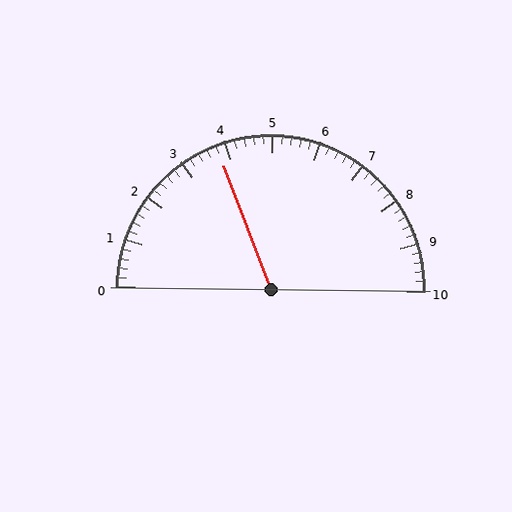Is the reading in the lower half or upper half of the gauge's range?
The reading is in the lower half of the range (0 to 10).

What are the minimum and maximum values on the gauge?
The gauge ranges from 0 to 10.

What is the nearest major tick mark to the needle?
The nearest major tick mark is 4.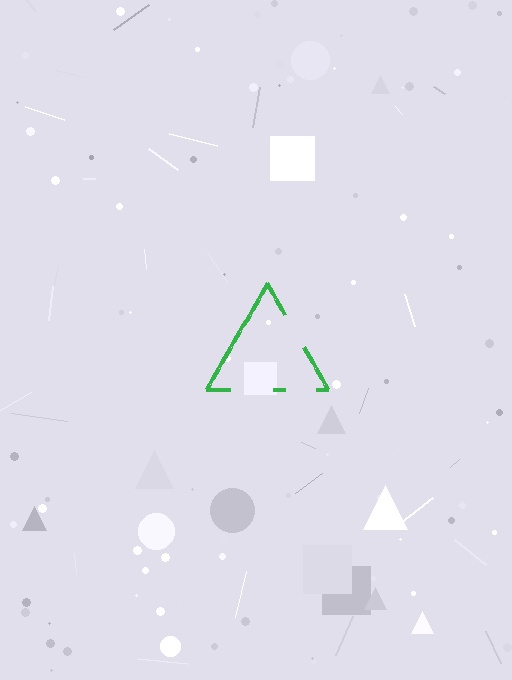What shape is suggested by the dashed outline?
The dashed outline suggests a triangle.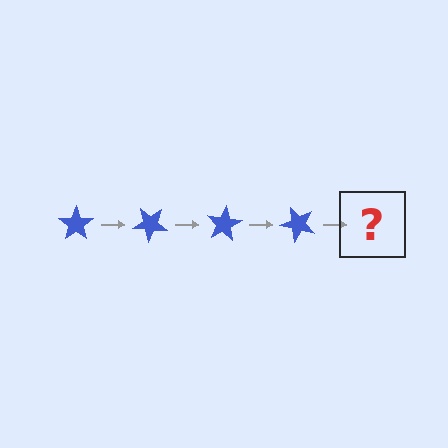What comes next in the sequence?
The next element should be a blue star rotated 160 degrees.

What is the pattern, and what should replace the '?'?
The pattern is that the star rotates 40 degrees each step. The '?' should be a blue star rotated 160 degrees.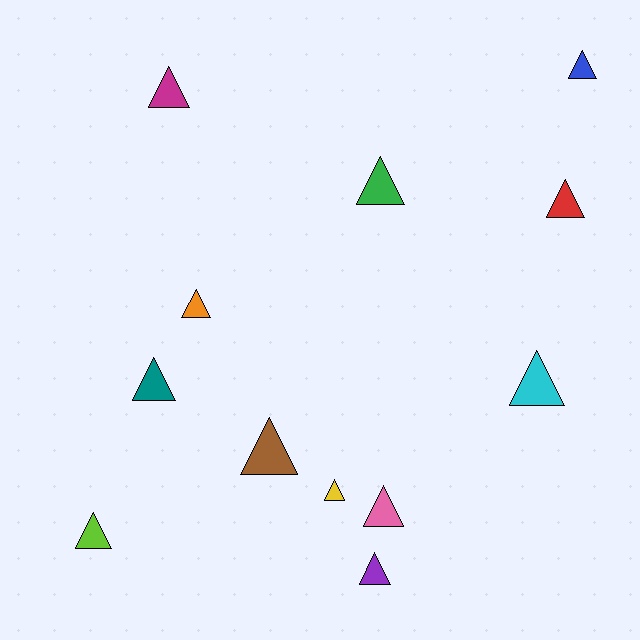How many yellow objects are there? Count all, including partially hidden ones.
There is 1 yellow object.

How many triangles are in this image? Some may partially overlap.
There are 12 triangles.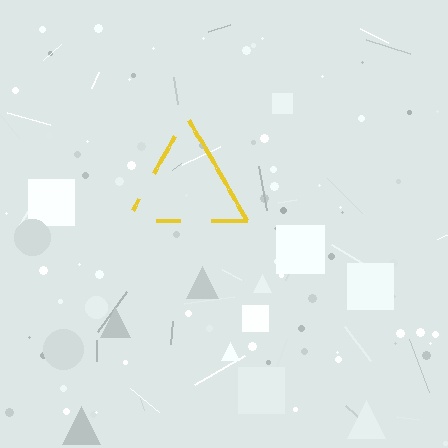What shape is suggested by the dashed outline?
The dashed outline suggests a triangle.